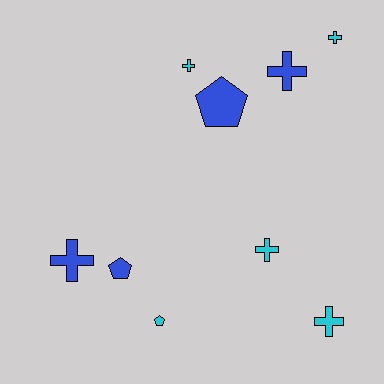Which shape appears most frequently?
Cross, with 6 objects.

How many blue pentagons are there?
There are 2 blue pentagons.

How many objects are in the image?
There are 9 objects.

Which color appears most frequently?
Cyan, with 5 objects.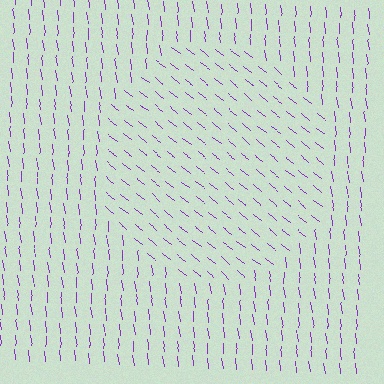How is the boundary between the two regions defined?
The boundary is defined purely by a change in line orientation (approximately 45 degrees difference). All lines are the same color and thickness.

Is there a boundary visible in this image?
Yes, there is a texture boundary formed by a change in line orientation.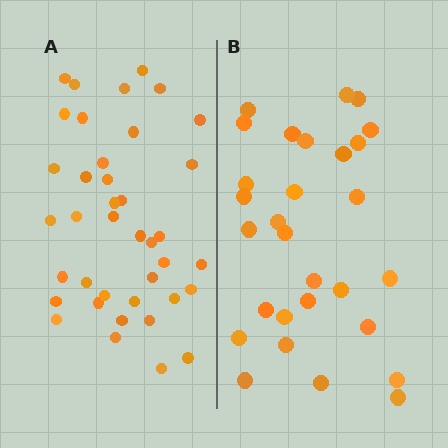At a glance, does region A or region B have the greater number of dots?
Region A (the left region) has more dots.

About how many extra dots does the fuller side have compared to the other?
Region A has roughly 10 or so more dots than region B.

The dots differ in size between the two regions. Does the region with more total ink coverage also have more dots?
No. Region B has more total ink coverage because its dots are larger, but region A actually contains more individual dots. Total area can be misleading — the number of items is what matters here.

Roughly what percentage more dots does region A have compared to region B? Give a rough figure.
About 35% more.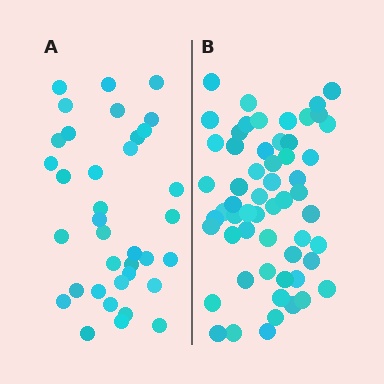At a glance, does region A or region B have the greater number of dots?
Region B (the right region) has more dots.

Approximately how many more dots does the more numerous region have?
Region B has approximately 20 more dots than region A.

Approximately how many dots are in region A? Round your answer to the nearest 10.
About 40 dots. (The exact count is 36, which rounds to 40.)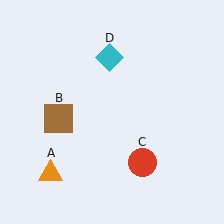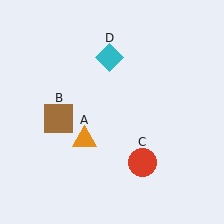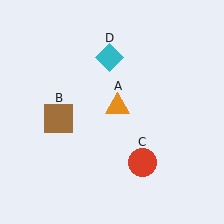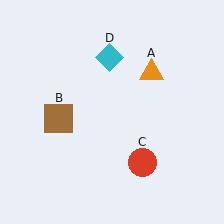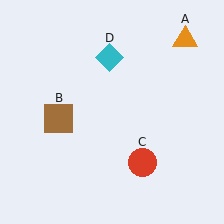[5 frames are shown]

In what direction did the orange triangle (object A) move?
The orange triangle (object A) moved up and to the right.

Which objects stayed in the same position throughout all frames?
Brown square (object B) and red circle (object C) and cyan diamond (object D) remained stationary.